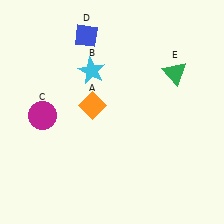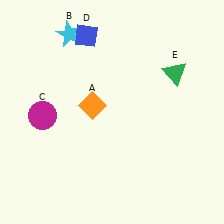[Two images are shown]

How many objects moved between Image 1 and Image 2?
1 object moved between the two images.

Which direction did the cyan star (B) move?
The cyan star (B) moved up.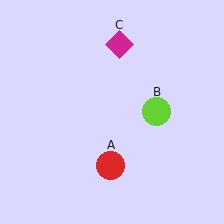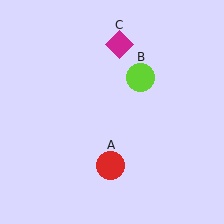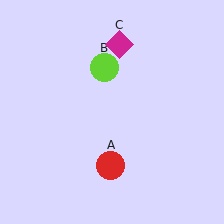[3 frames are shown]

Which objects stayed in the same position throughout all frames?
Red circle (object A) and magenta diamond (object C) remained stationary.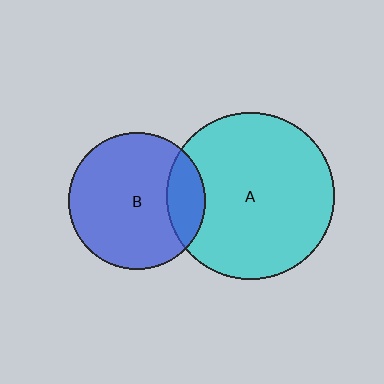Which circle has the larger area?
Circle A (cyan).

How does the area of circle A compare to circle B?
Approximately 1.5 times.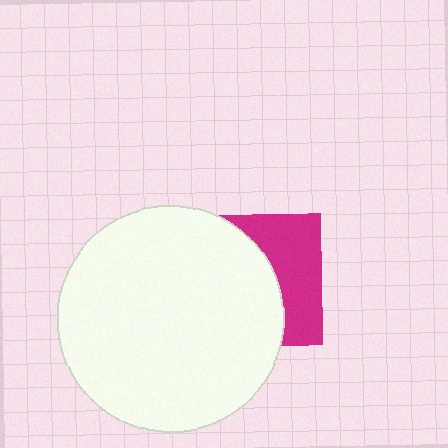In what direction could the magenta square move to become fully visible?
The magenta square could move right. That would shift it out from behind the white circle entirely.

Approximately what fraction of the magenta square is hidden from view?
Roughly 60% of the magenta square is hidden behind the white circle.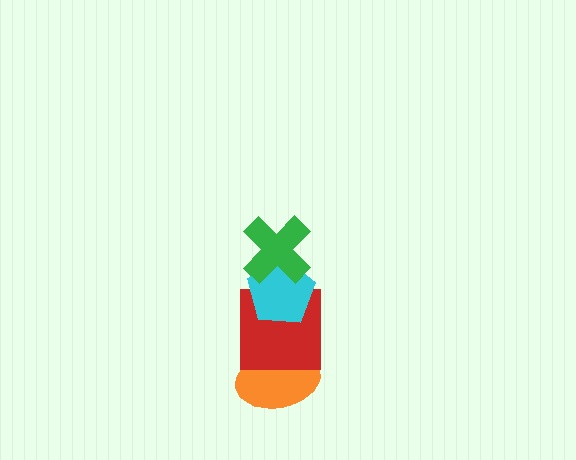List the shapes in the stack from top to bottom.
From top to bottom: the green cross, the cyan pentagon, the red square, the orange ellipse.